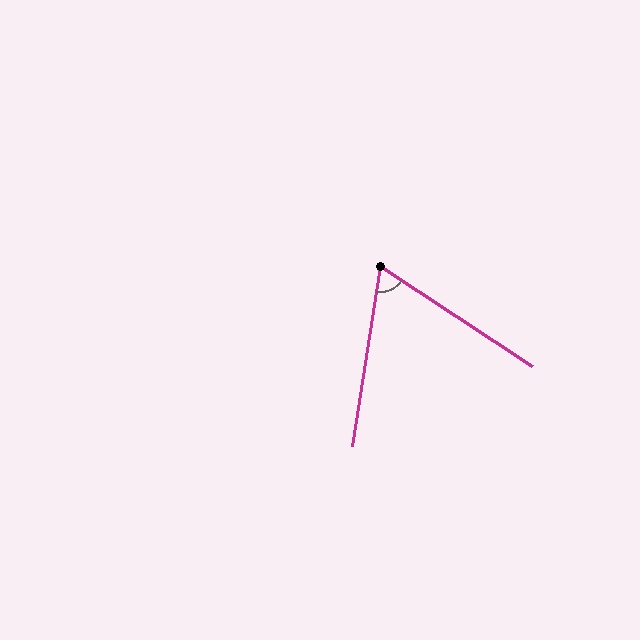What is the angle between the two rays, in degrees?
Approximately 65 degrees.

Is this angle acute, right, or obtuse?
It is acute.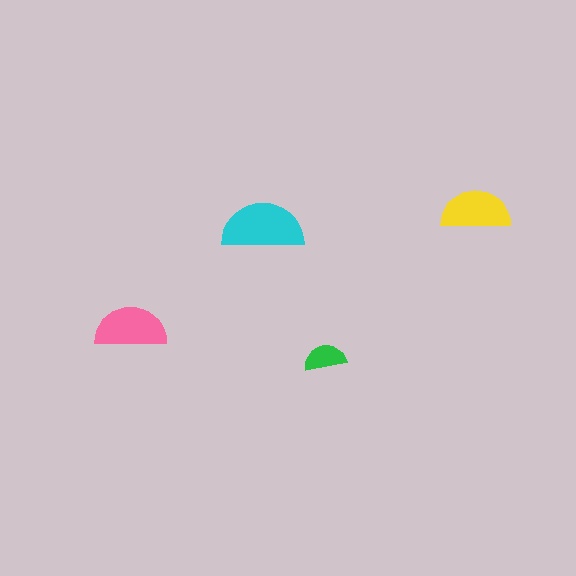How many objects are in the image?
There are 4 objects in the image.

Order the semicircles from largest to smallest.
the cyan one, the pink one, the yellow one, the green one.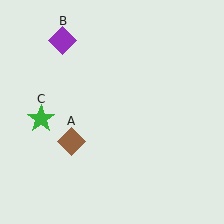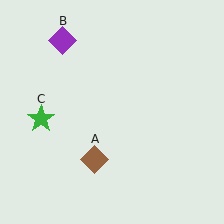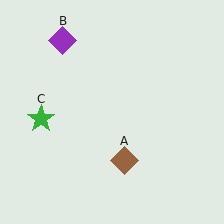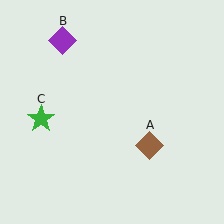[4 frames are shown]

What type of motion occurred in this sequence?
The brown diamond (object A) rotated counterclockwise around the center of the scene.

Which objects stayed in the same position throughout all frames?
Purple diamond (object B) and green star (object C) remained stationary.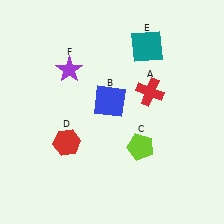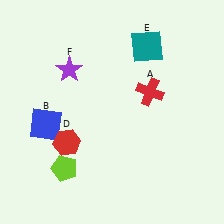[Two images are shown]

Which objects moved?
The objects that moved are: the blue square (B), the lime pentagon (C).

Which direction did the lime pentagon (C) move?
The lime pentagon (C) moved left.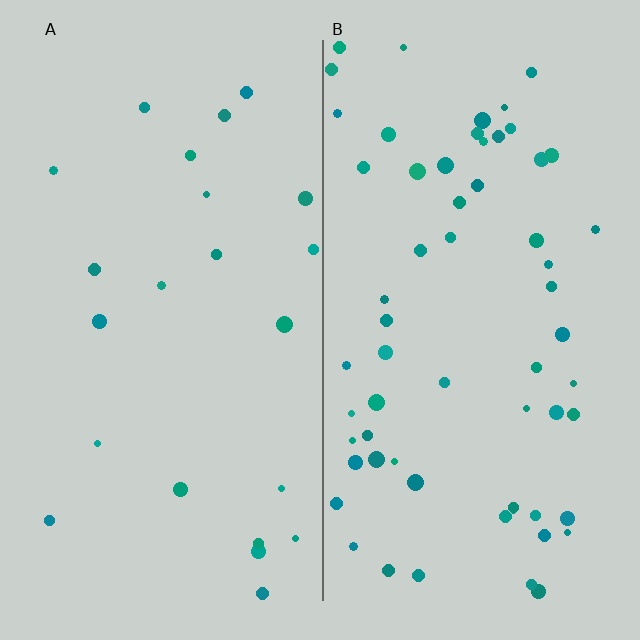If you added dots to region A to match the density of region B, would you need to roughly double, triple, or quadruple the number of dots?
Approximately triple.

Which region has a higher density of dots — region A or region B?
B (the right).